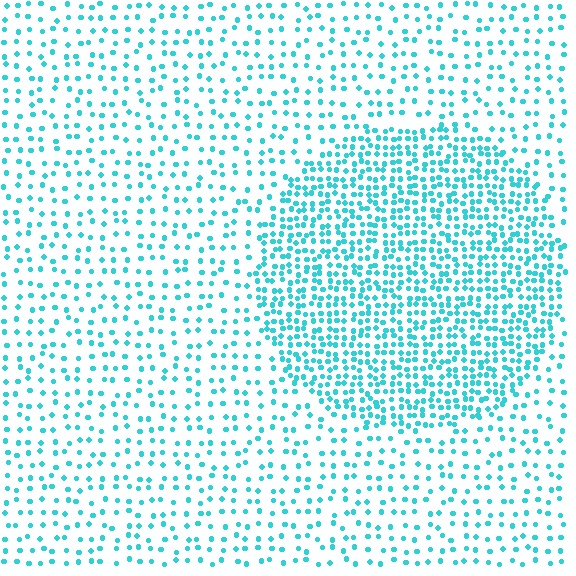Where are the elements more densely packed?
The elements are more densely packed inside the circle boundary.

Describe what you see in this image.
The image contains small cyan elements arranged at two different densities. A circle-shaped region is visible where the elements are more densely packed than the surrounding area.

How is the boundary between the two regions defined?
The boundary is defined by a change in element density (approximately 2.3x ratio). All elements are the same color, size, and shape.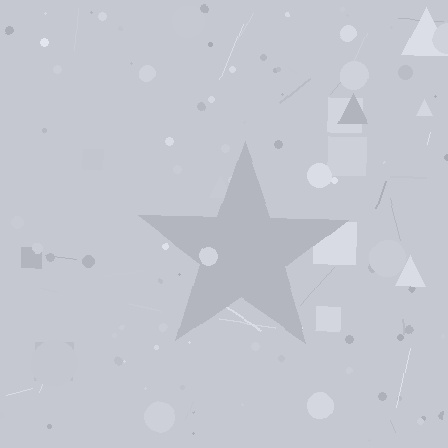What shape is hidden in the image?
A star is hidden in the image.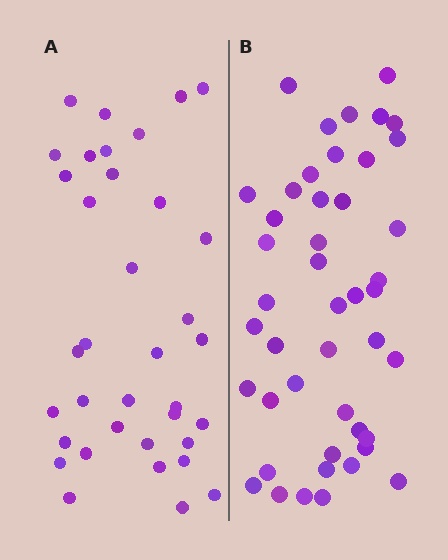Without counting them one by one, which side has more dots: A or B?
Region B (the right region) has more dots.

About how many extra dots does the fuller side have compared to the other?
Region B has roughly 8 or so more dots than region A.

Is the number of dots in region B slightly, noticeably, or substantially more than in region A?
Region B has noticeably more, but not dramatically so. The ratio is roughly 1.2 to 1.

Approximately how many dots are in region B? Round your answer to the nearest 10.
About 40 dots. (The exact count is 45, which rounds to 40.)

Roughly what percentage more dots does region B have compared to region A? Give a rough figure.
About 25% more.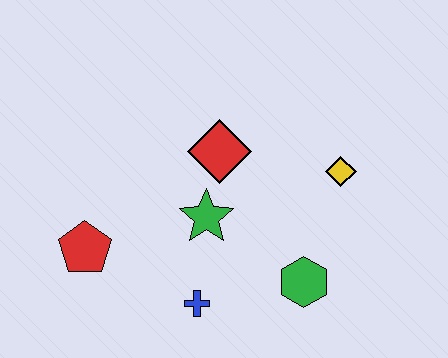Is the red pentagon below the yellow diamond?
Yes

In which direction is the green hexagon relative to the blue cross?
The green hexagon is to the right of the blue cross.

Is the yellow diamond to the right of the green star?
Yes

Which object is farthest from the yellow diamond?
The red pentagon is farthest from the yellow diamond.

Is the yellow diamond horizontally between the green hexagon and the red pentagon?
No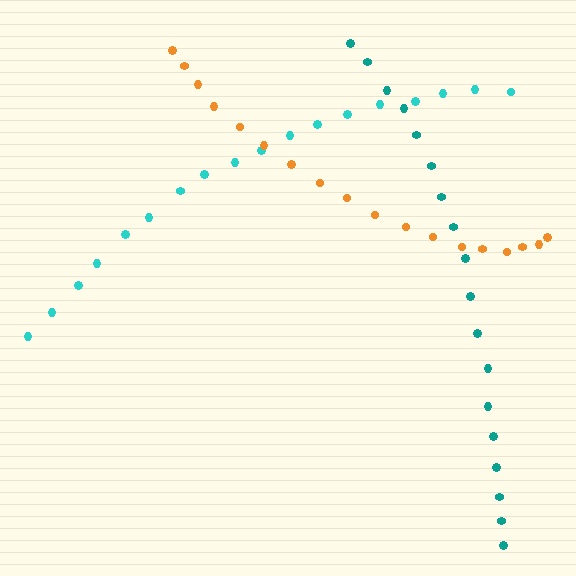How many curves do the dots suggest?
There are 3 distinct paths.